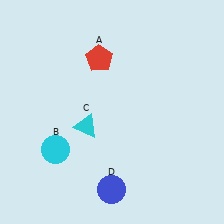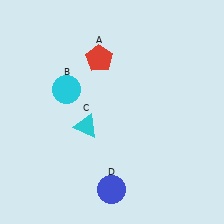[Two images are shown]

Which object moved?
The cyan circle (B) moved up.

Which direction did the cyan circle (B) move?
The cyan circle (B) moved up.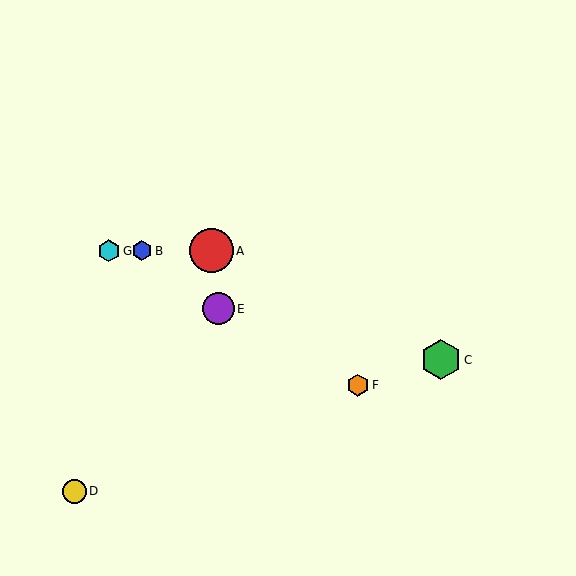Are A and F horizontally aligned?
No, A is at y≈251 and F is at y≈385.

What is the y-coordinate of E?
Object E is at y≈309.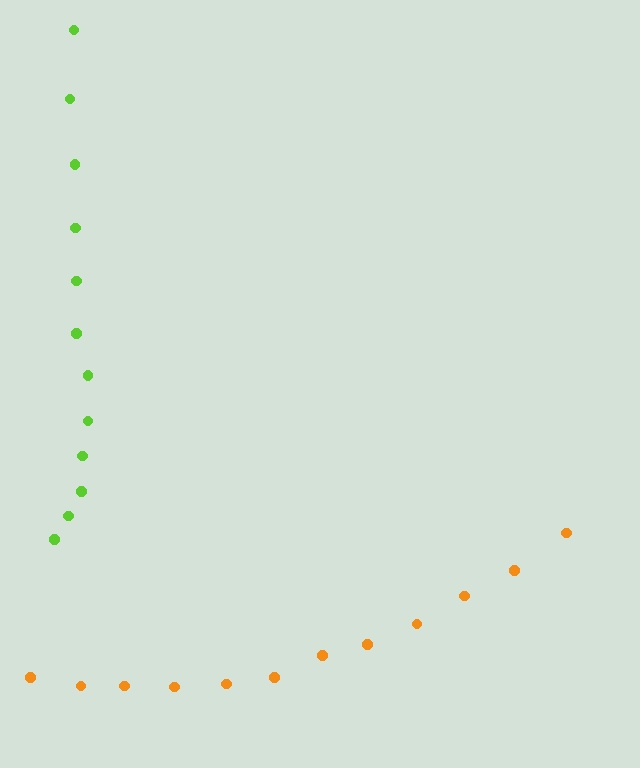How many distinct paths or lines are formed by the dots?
There are 2 distinct paths.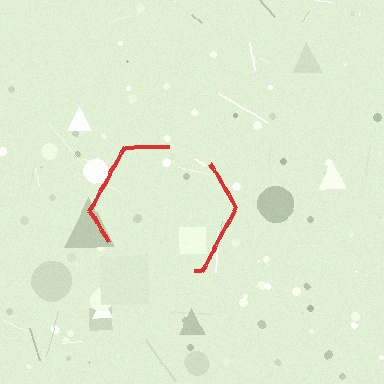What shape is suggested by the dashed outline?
The dashed outline suggests a hexagon.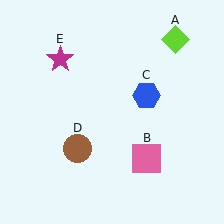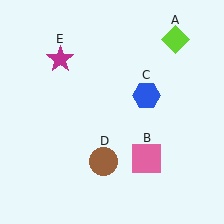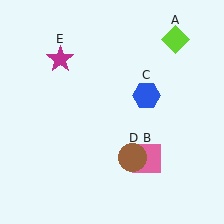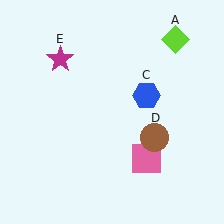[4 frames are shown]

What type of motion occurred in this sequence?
The brown circle (object D) rotated counterclockwise around the center of the scene.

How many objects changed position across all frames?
1 object changed position: brown circle (object D).